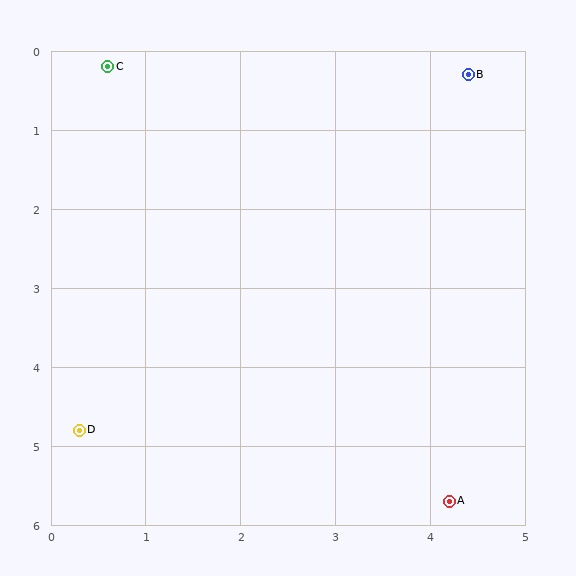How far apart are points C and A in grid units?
Points C and A are about 6.6 grid units apart.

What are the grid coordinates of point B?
Point B is at approximately (4.4, 0.3).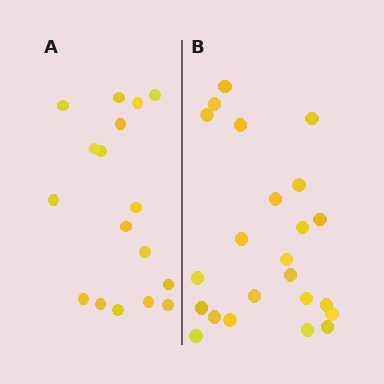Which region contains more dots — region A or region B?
Region B (the right region) has more dots.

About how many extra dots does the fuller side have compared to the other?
Region B has about 6 more dots than region A.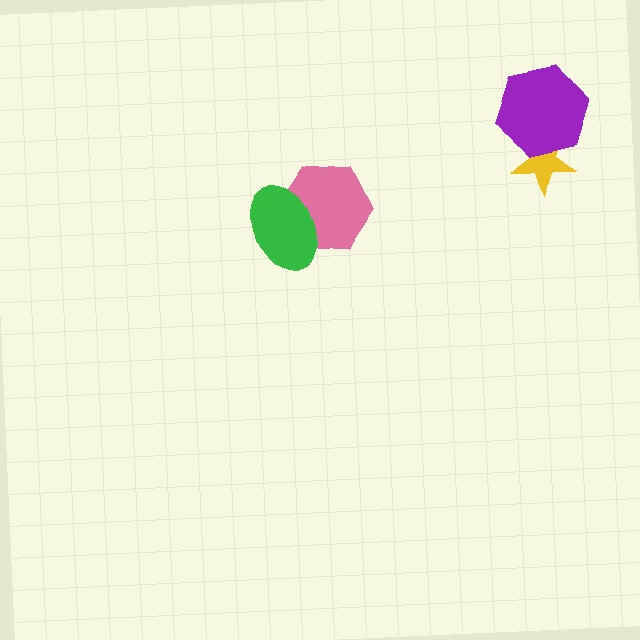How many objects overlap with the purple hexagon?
1 object overlaps with the purple hexagon.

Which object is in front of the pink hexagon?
The green ellipse is in front of the pink hexagon.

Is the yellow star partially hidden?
Yes, it is partially covered by another shape.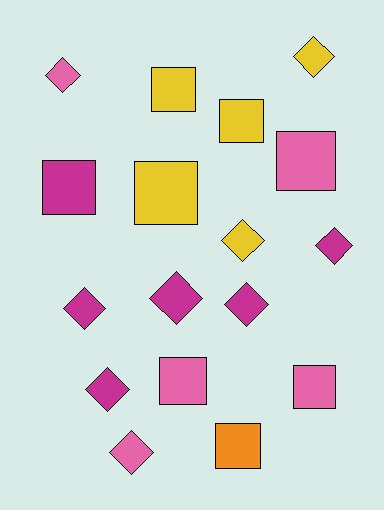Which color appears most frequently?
Magenta, with 6 objects.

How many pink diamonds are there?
There are 2 pink diamonds.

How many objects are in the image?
There are 17 objects.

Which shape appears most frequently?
Diamond, with 9 objects.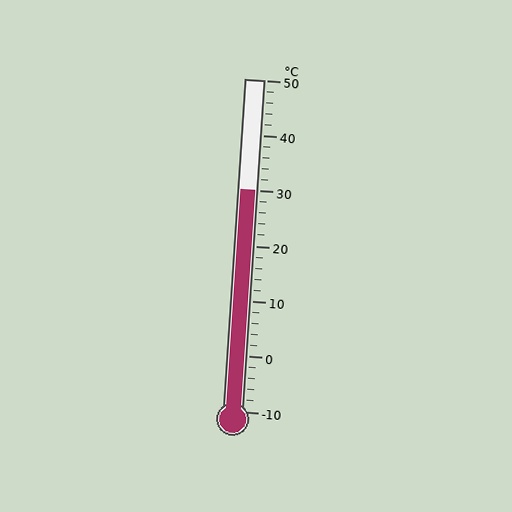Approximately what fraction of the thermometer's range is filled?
The thermometer is filled to approximately 65% of its range.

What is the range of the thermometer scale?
The thermometer scale ranges from -10°C to 50°C.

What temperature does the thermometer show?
The thermometer shows approximately 30°C.